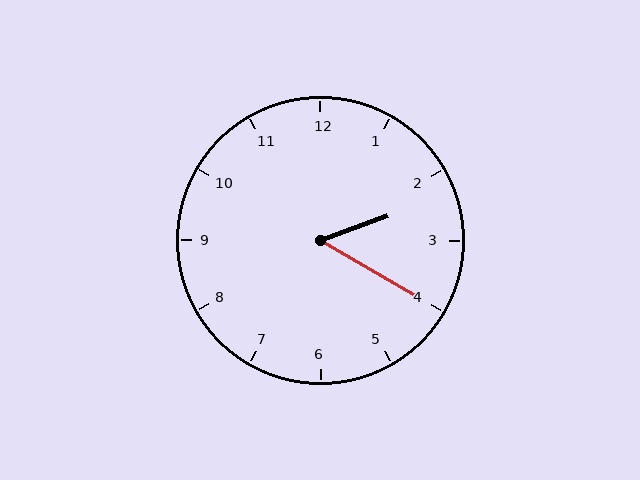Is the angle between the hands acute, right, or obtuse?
It is acute.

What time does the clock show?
2:20.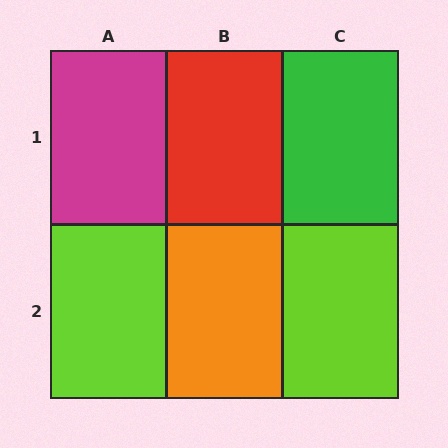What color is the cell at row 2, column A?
Lime.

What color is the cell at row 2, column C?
Lime.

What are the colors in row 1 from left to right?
Magenta, red, green.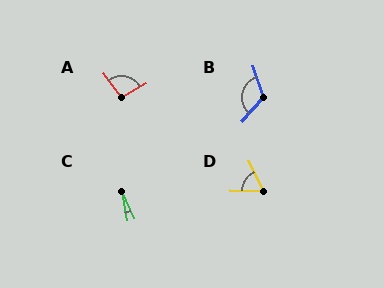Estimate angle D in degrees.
Approximately 64 degrees.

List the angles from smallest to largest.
C (16°), D (64°), A (97°), B (119°).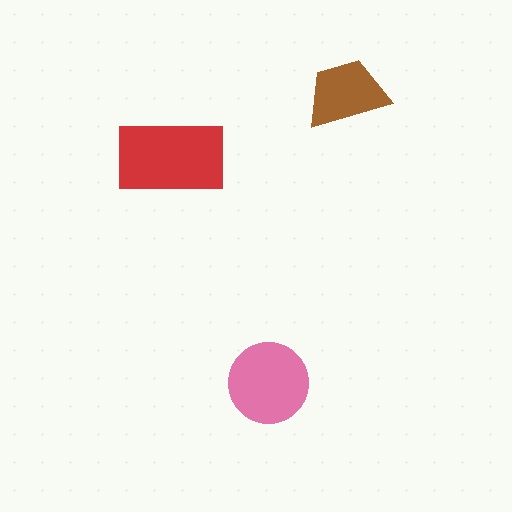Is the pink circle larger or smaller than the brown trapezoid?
Larger.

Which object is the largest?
The red rectangle.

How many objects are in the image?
There are 3 objects in the image.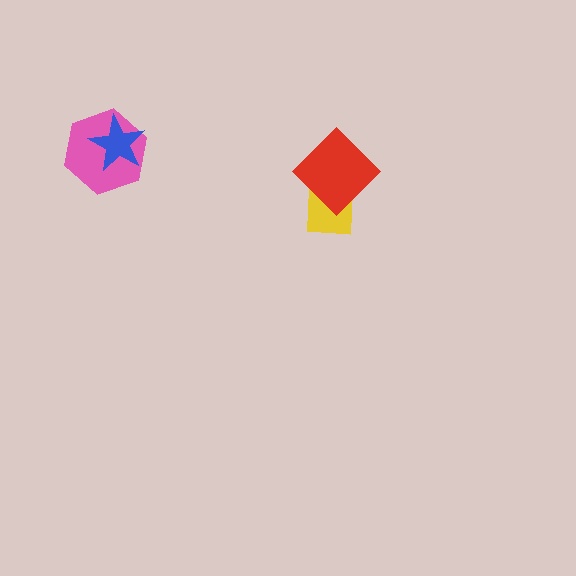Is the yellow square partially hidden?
Yes, it is partially covered by another shape.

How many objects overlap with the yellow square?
1 object overlaps with the yellow square.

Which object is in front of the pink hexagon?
The blue star is in front of the pink hexagon.